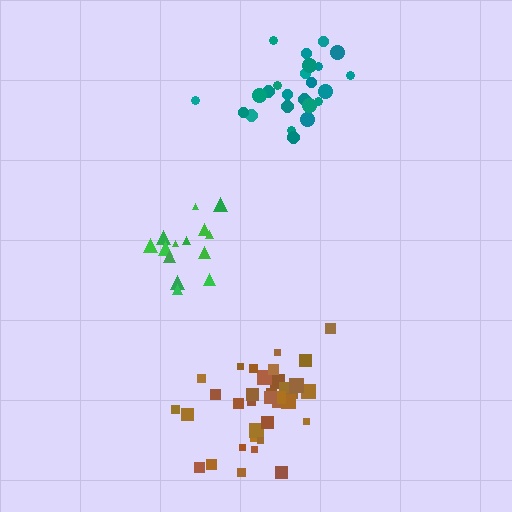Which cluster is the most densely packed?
Brown.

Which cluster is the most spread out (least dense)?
Teal.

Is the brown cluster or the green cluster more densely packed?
Brown.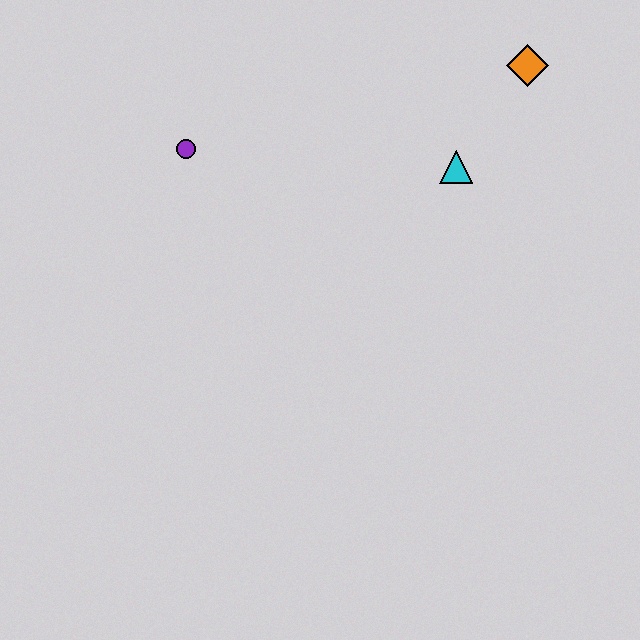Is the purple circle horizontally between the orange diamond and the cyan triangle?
No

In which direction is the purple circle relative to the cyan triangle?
The purple circle is to the left of the cyan triangle.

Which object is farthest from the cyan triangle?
The purple circle is farthest from the cyan triangle.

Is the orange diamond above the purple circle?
Yes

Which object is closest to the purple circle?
The cyan triangle is closest to the purple circle.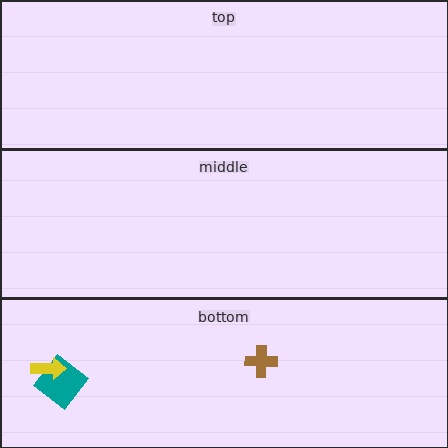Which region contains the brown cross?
The bottom region.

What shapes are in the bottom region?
The brown cross, the teal diamond, the yellow arrow.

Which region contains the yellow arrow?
The bottom region.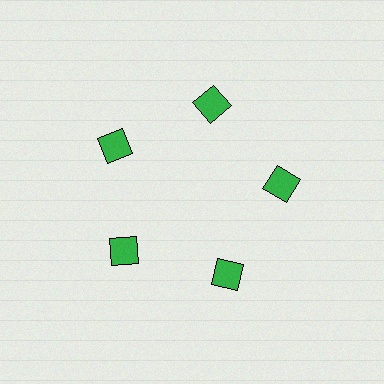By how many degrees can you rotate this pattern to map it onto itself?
The pattern maps onto itself every 72 degrees of rotation.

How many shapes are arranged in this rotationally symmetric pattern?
There are 5 shapes, arranged in 5 groups of 1.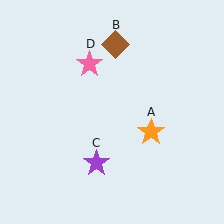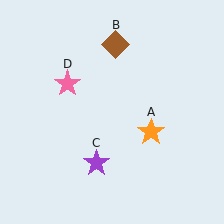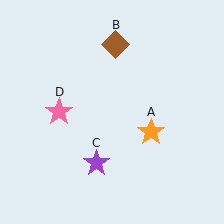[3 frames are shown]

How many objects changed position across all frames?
1 object changed position: pink star (object D).